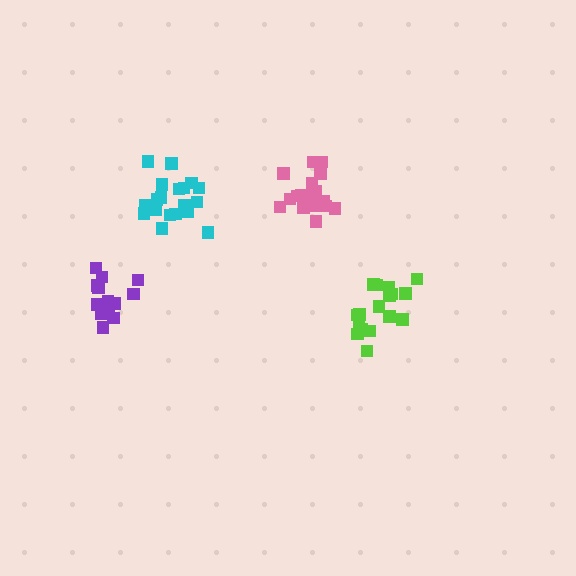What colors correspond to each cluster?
The clusters are colored: cyan, pink, purple, lime.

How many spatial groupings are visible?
There are 4 spatial groupings.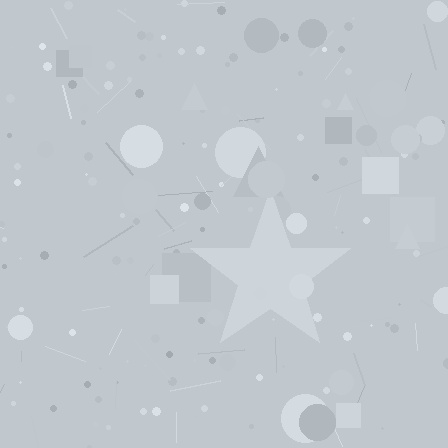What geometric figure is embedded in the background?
A star is embedded in the background.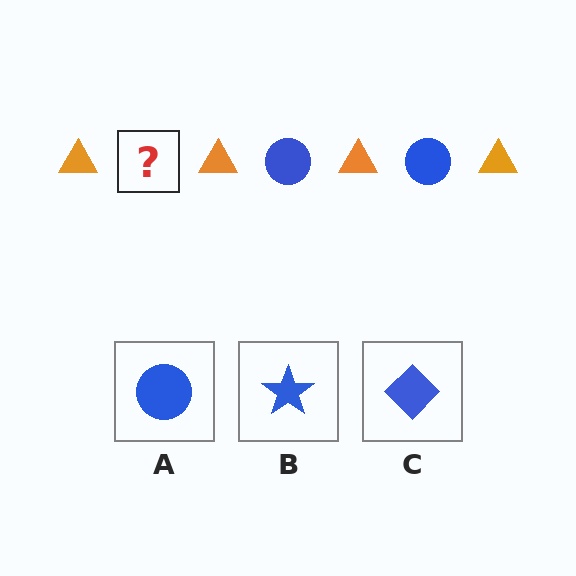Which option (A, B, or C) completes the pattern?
A.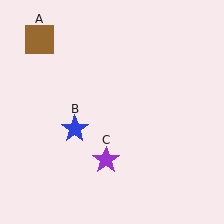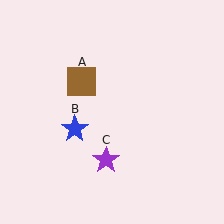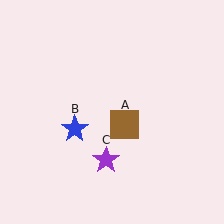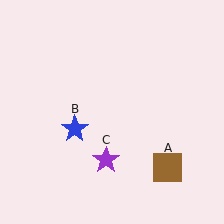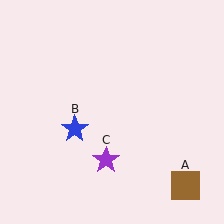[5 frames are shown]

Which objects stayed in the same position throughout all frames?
Blue star (object B) and purple star (object C) remained stationary.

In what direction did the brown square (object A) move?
The brown square (object A) moved down and to the right.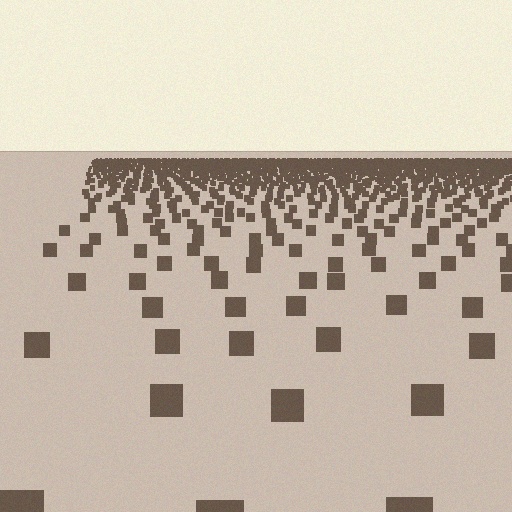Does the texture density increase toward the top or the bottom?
Density increases toward the top.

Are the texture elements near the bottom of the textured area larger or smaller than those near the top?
Larger. Near the bottom, elements are closer to the viewer and appear at a bigger on-screen size.